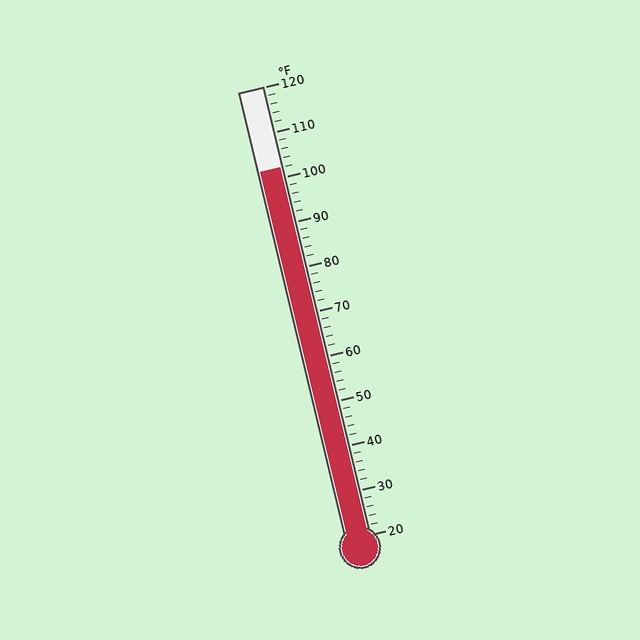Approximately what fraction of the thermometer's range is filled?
The thermometer is filled to approximately 80% of its range.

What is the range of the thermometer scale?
The thermometer scale ranges from 20°F to 120°F.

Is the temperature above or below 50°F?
The temperature is above 50°F.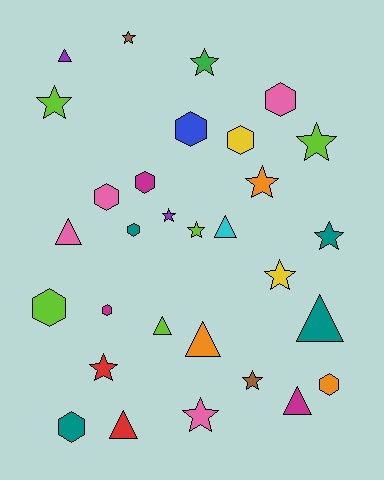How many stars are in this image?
There are 12 stars.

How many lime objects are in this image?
There are 5 lime objects.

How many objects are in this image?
There are 30 objects.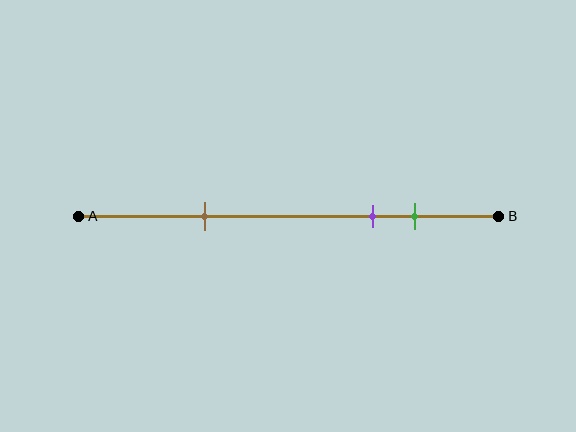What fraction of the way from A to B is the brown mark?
The brown mark is approximately 30% (0.3) of the way from A to B.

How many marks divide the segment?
There are 3 marks dividing the segment.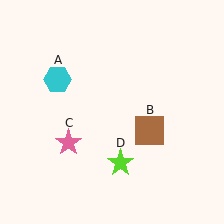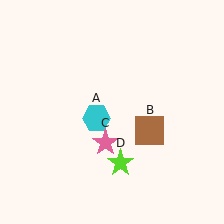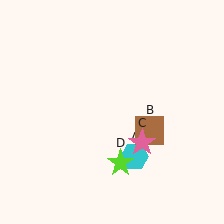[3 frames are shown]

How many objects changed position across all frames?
2 objects changed position: cyan hexagon (object A), pink star (object C).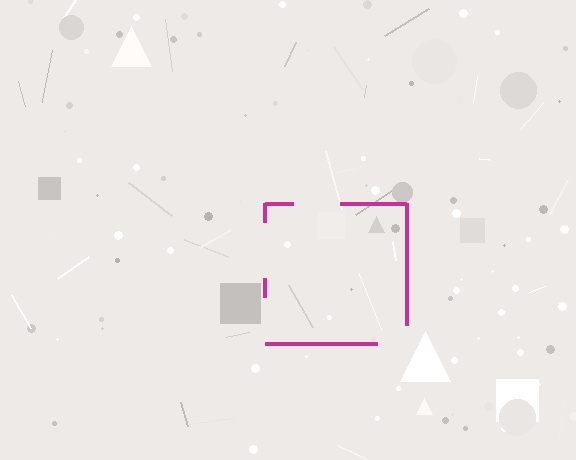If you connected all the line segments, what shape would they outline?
They would outline a square.